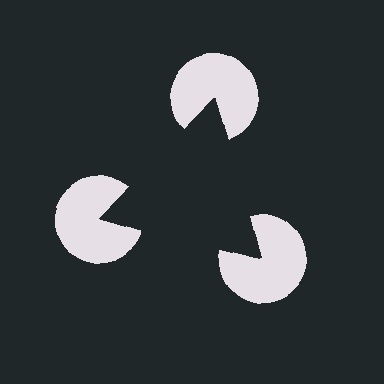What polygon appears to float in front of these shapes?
An illusory triangle — its edges are inferred from the aligned wedge cuts in the pac-man discs, not physically drawn.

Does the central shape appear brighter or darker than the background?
It typically appears slightly darker than the background, even though no actual brightness change is drawn.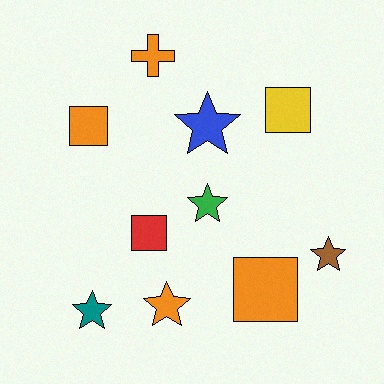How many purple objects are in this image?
There are no purple objects.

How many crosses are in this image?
There is 1 cross.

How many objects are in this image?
There are 10 objects.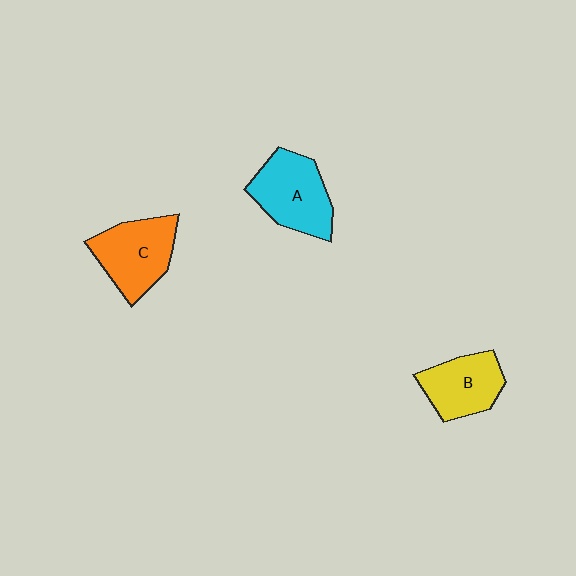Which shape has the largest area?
Shape A (cyan).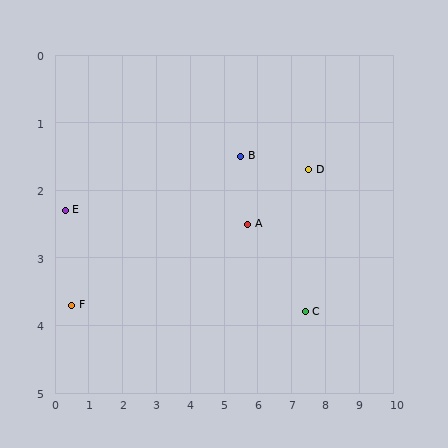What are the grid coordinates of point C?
Point C is at approximately (7.4, 3.8).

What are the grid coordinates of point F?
Point F is at approximately (0.5, 3.7).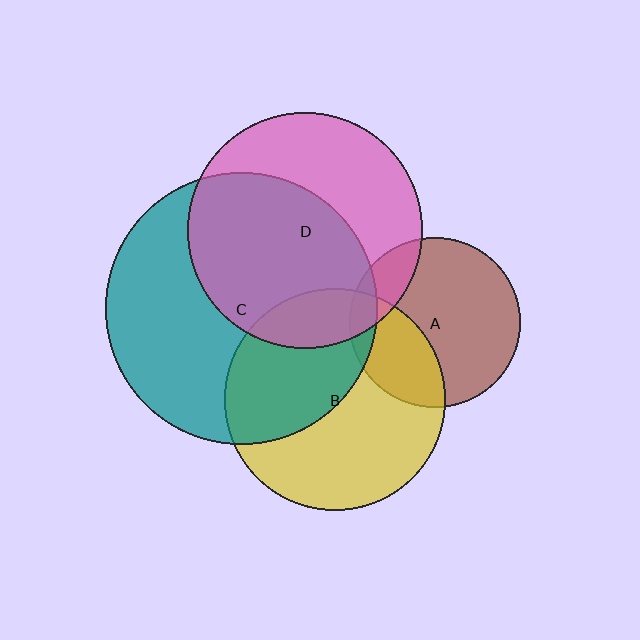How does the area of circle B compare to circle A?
Approximately 1.7 times.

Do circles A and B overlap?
Yes.